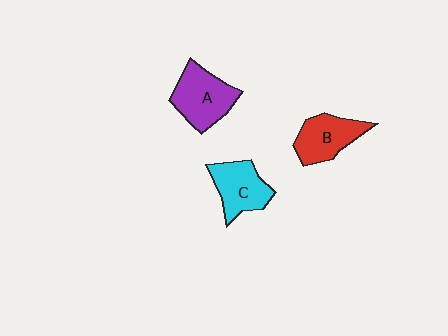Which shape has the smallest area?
Shape B (red).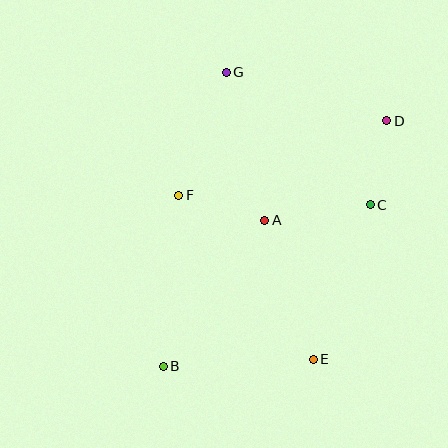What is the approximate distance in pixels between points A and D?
The distance between A and D is approximately 157 pixels.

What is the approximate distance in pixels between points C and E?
The distance between C and E is approximately 165 pixels.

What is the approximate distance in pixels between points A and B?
The distance between A and B is approximately 178 pixels.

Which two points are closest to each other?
Points C and D are closest to each other.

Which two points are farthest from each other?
Points B and D are farthest from each other.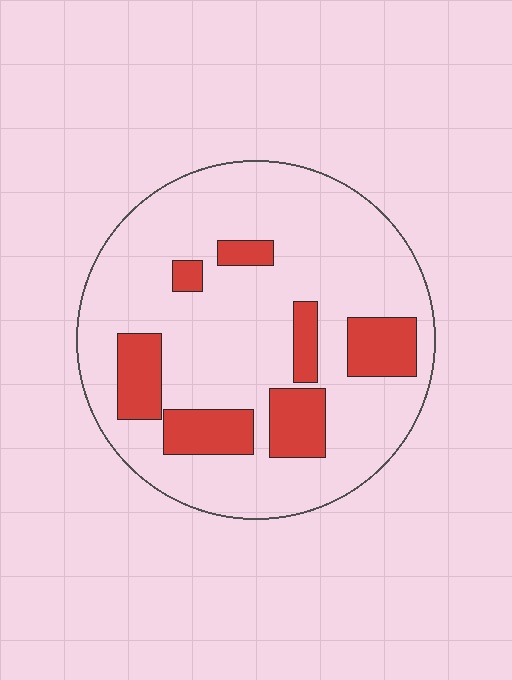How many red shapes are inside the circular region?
7.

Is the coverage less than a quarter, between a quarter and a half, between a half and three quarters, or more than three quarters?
Less than a quarter.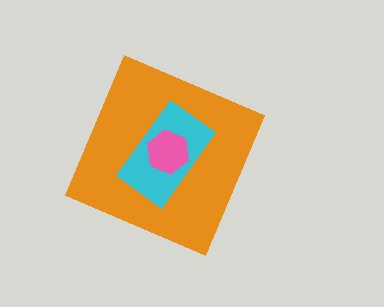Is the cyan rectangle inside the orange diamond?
Yes.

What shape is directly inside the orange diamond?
The cyan rectangle.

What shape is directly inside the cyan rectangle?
The pink hexagon.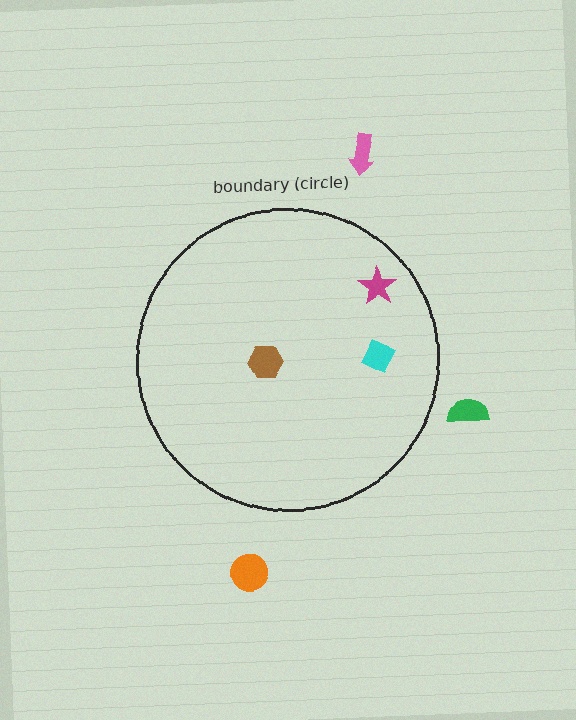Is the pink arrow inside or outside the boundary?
Outside.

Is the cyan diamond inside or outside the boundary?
Inside.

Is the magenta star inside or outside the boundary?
Inside.